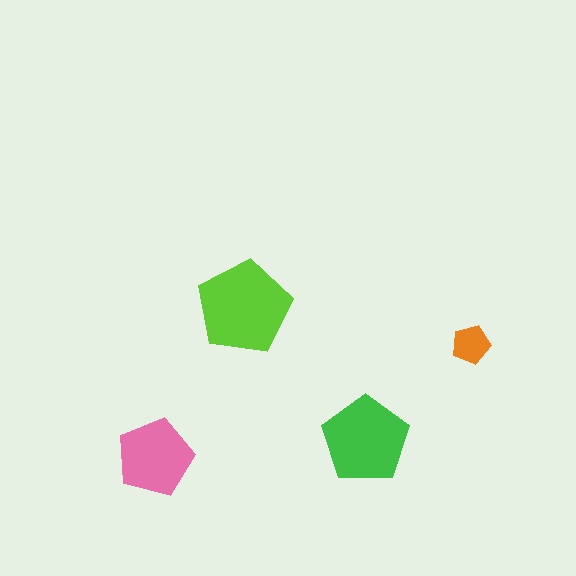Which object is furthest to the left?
The pink pentagon is leftmost.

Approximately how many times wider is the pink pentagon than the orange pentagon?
About 2 times wider.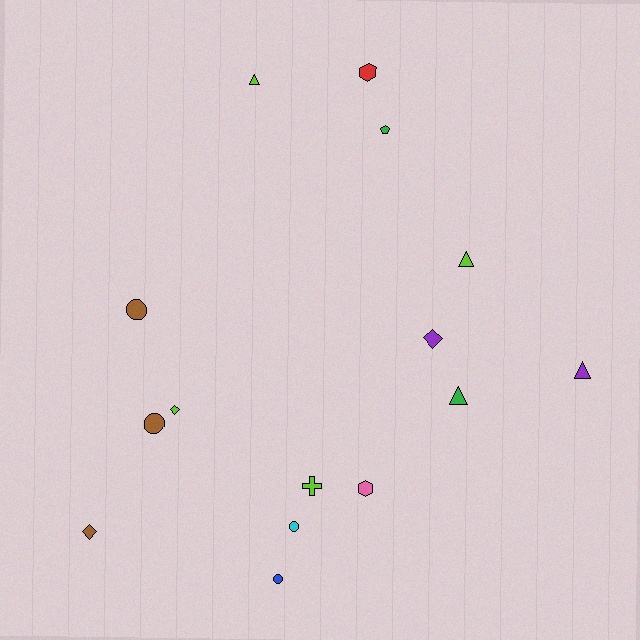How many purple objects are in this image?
There are 2 purple objects.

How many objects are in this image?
There are 15 objects.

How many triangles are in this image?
There are 4 triangles.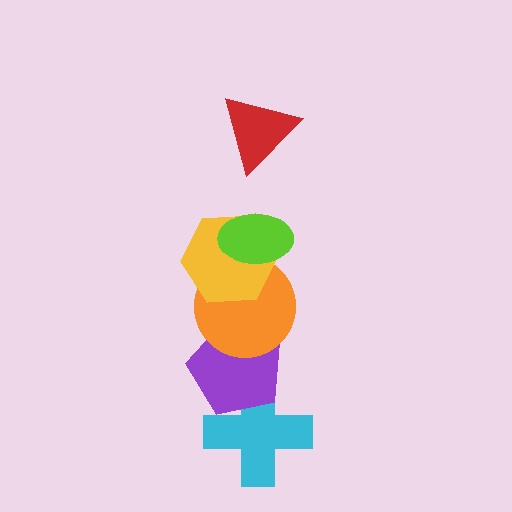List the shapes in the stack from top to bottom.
From top to bottom: the red triangle, the lime ellipse, the yellow hexagon, the orange circle, the purple pentagon, the cyan cross.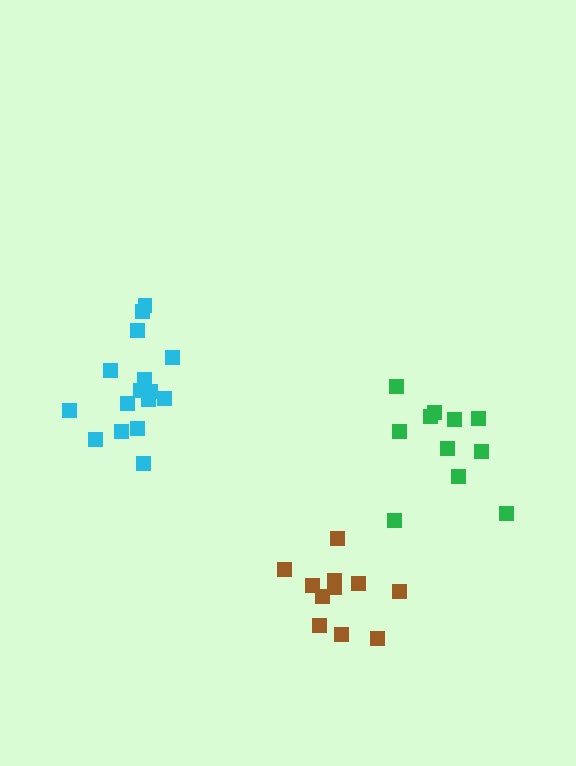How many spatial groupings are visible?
There are 3 spatial groupings.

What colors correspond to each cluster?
The clusters are colored: green, brown, cyan.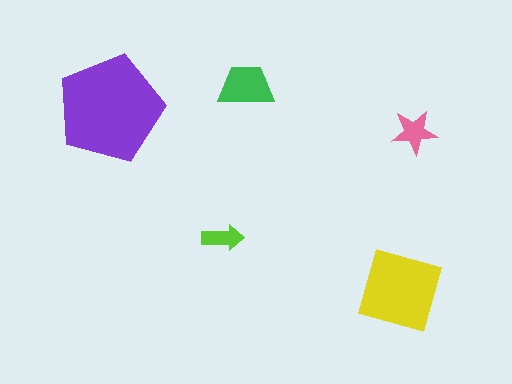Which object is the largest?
The purple pentagon.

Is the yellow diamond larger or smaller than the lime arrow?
Larger.